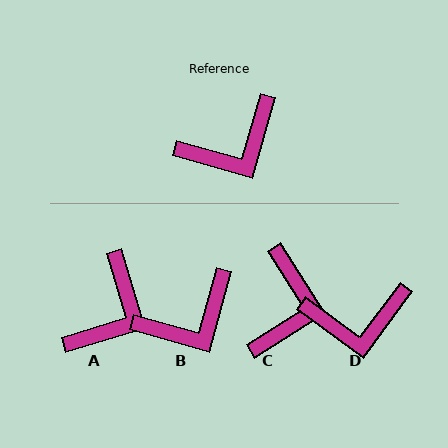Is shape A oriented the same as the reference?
No, it is off by about 33 degrees.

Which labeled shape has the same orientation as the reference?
B.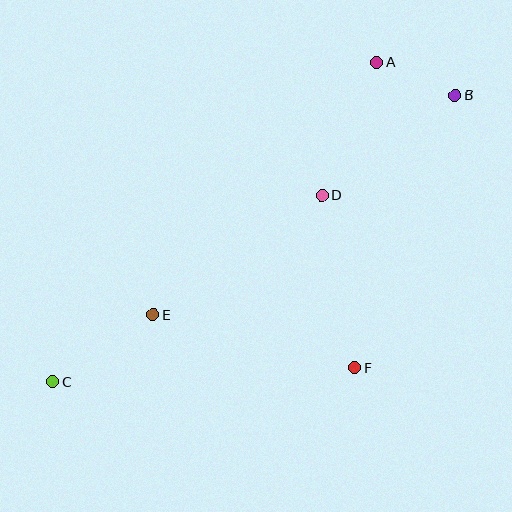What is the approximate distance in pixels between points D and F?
The distance between D and F is approximately 176 pixels.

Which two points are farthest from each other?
Points B and C are farthest from each other.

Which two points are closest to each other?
Points A and B are closest to each other.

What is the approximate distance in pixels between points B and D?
The distance between B and D is approximately 166 pixels.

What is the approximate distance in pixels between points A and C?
The distance between A and C is approximately 455 pixels.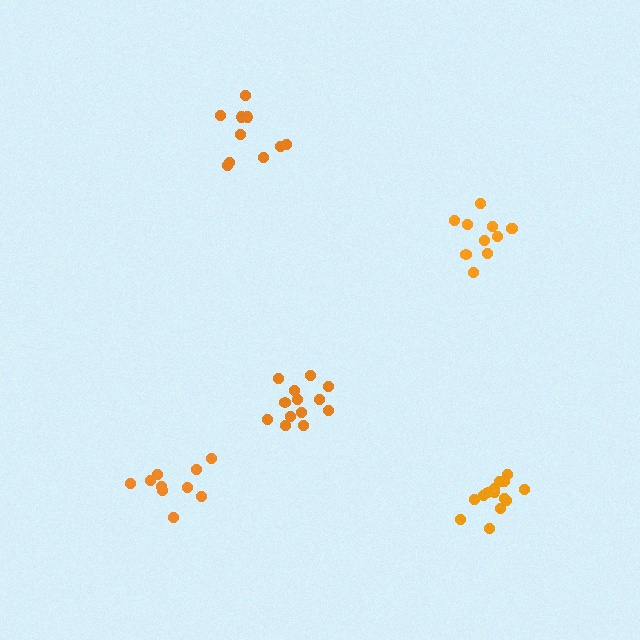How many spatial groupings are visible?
There are 5 spatial groupings.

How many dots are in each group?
Group 1: 11 dots, Group 2: 10 dots, Group 3: 13 dots, Group 4: 14 dots, Group 5: 10 dots (58 total).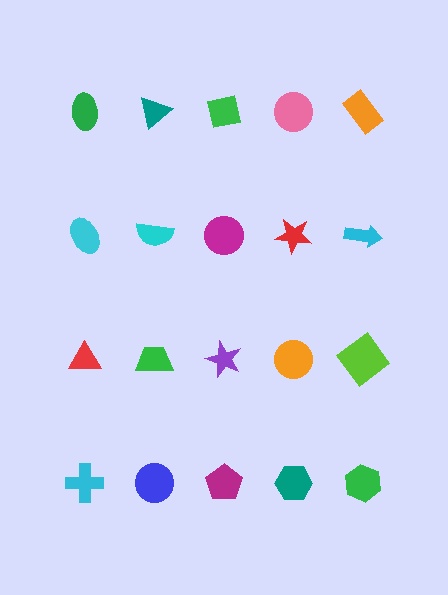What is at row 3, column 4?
An orange circle.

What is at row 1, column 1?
A green ellipse.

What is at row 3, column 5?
A lime diamond.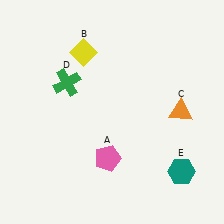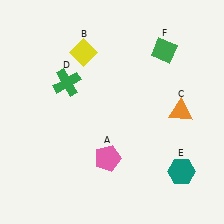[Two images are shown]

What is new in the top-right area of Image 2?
A green diamond (F) was added in the top-right area of Image 2.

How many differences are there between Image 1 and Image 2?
There is 1 difference between the two images.